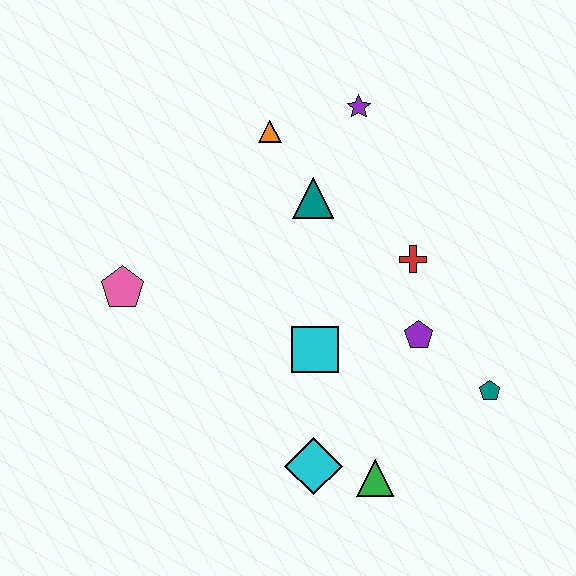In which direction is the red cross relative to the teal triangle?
The red cross is to the right of the teal triangle.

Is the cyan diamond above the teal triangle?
No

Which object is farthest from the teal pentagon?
The pink pentagon is farthest from the teal pentagon.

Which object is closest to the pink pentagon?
The cyan square is closest to the pink pentagon.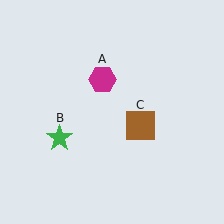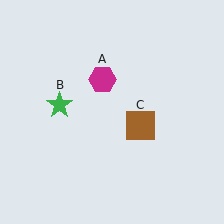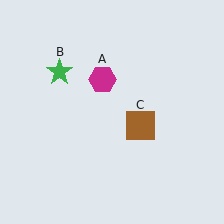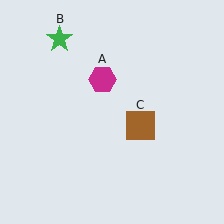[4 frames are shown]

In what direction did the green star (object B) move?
The green star (object B) moved up.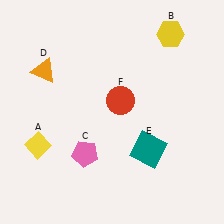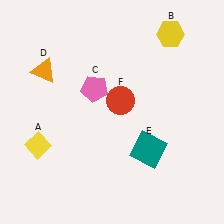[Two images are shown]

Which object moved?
The pink pentagon (C) moved up.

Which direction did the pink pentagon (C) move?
The pink pentagon (C) moved up.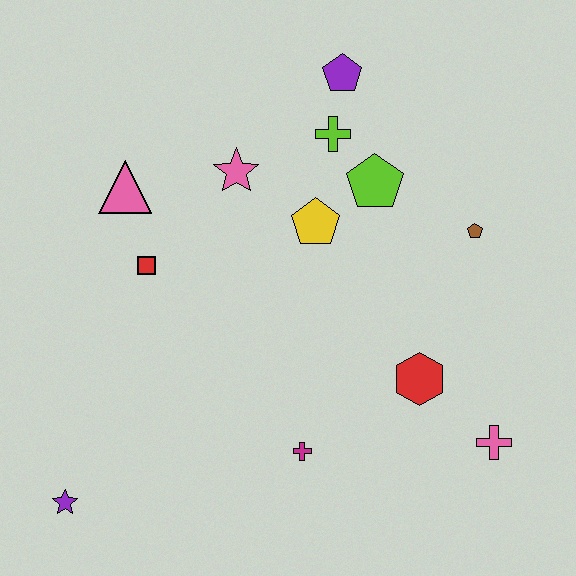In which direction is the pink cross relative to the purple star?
The pink cross is to the right of the purple star.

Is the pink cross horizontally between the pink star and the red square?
No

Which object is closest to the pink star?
The yellow pentagon is closest to the pink star.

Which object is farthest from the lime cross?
The purple star is farthest from the lime cross.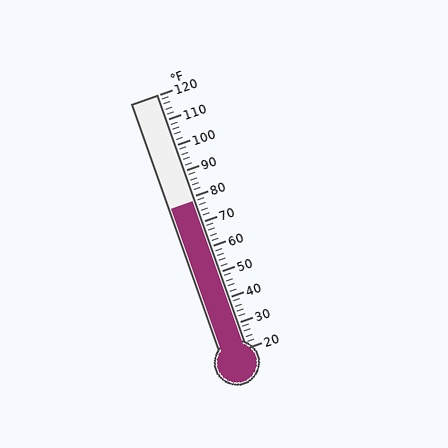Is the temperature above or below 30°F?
The temperature is above 30°F.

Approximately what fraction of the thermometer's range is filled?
The thermometer is filled to approximately 60% of its range.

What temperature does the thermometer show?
The thermometer shows approximately 78°F.